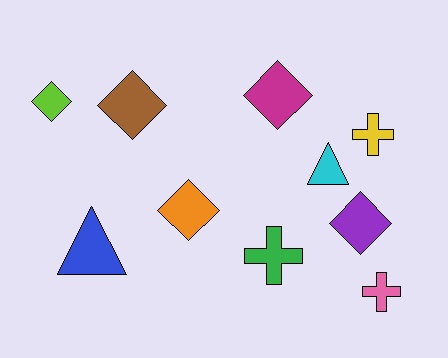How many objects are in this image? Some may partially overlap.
There are 10 objects.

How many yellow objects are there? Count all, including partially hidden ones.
There is 1 yellow object.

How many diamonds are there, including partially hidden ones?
There are 5 diamonds.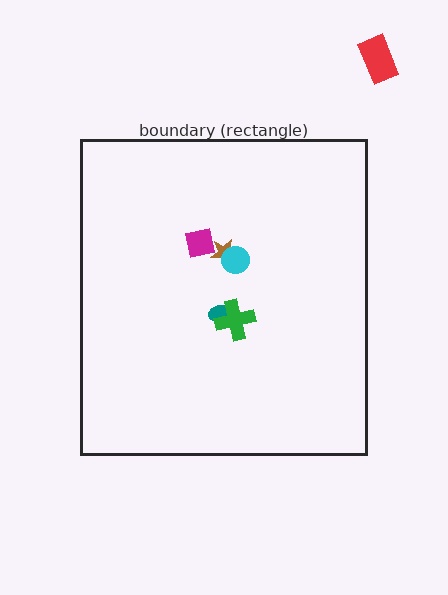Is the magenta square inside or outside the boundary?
Inside.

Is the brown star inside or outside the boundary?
Inside.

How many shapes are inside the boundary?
5 inside, 1 outside.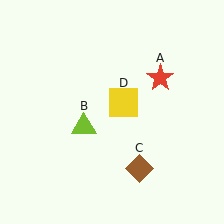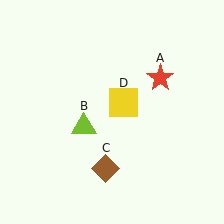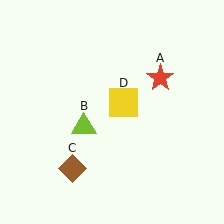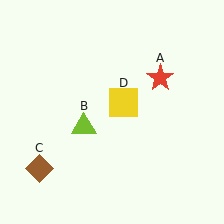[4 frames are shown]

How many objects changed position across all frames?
1 object changed position: brown diamond (object C).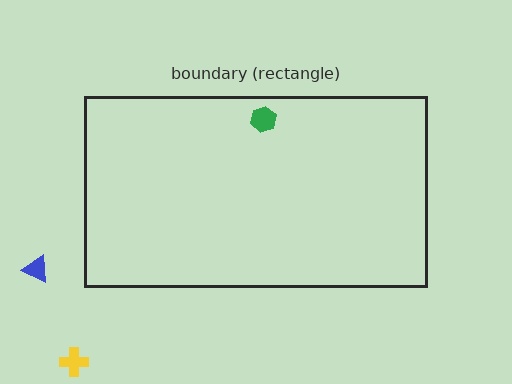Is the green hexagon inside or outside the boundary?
Inside.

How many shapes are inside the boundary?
1 inside, 2 outside.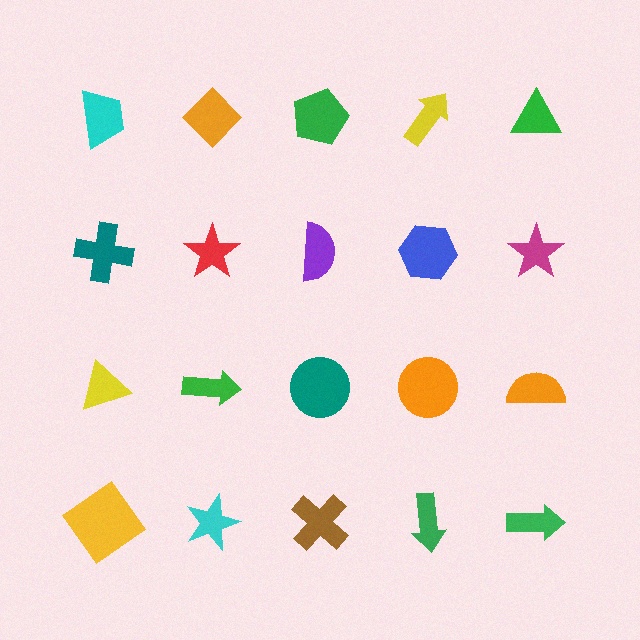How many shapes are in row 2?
5 shapes.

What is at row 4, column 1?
A yellow diamond.